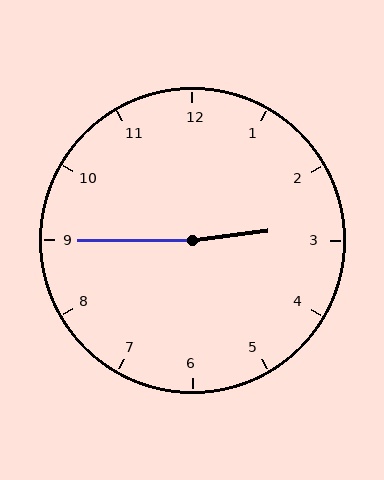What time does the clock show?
2:45.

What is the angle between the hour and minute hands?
Approximately 172 degrees.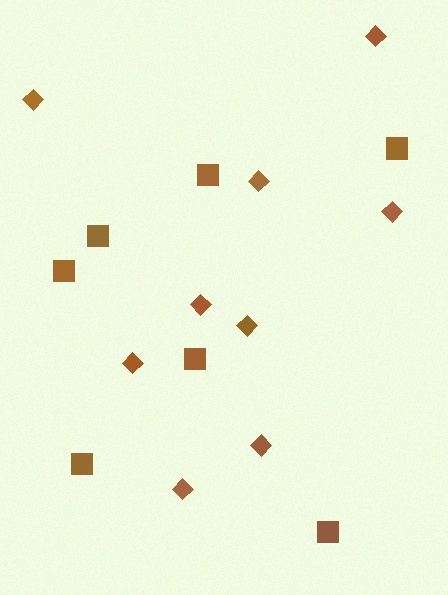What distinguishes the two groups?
There are 2 groups: one group of squares (7) and one group of diamonds (9).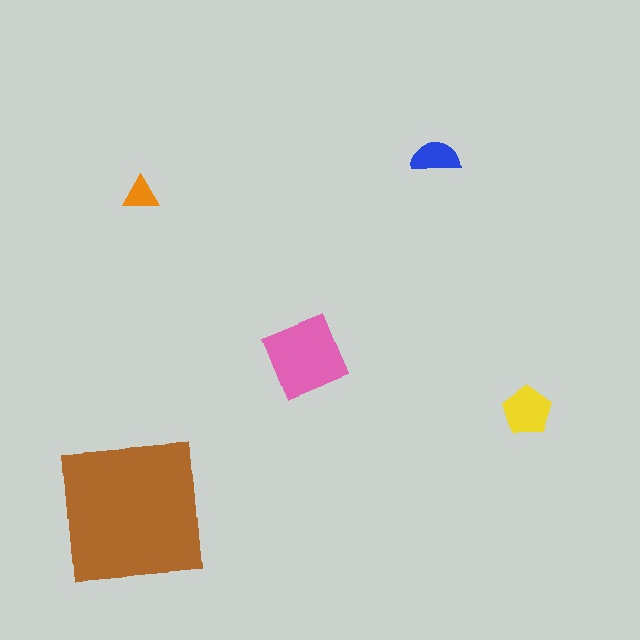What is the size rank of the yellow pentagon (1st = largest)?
3rd.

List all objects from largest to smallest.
The brown square, the pink diamond, the yellow pentagon, the blue semicircle, the orange triangle.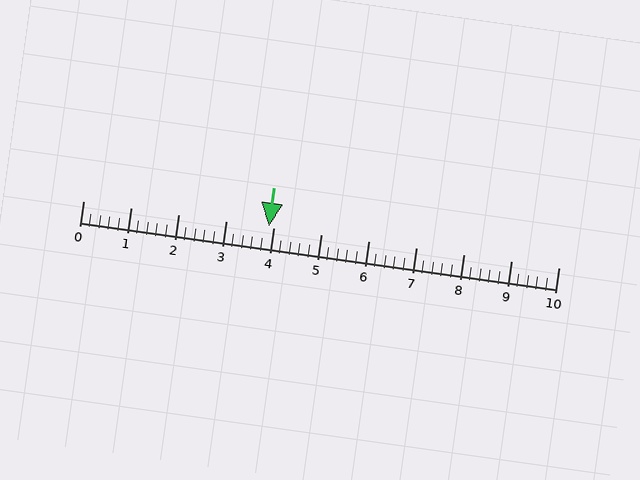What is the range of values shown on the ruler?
The ruler shows values from 0 to 10.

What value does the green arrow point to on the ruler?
The green arrow points to approximately 3.9.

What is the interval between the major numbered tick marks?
The major tick marks are spaced 1 units apart.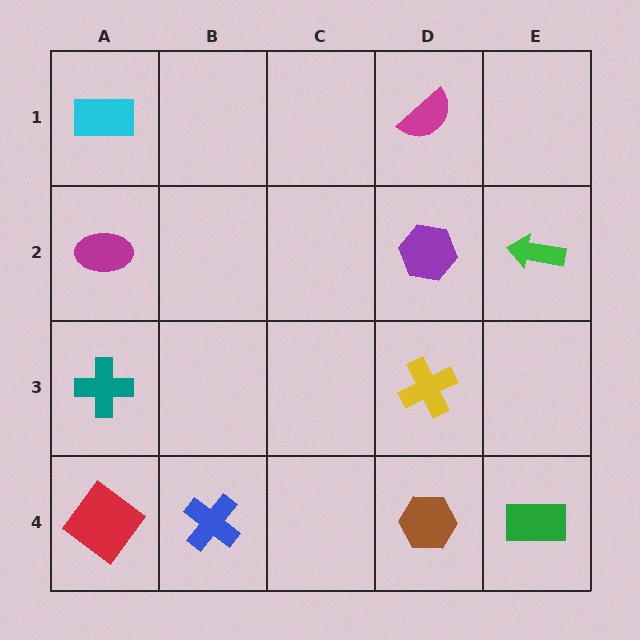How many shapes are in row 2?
3 shapes.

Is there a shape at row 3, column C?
No, that cell is empty.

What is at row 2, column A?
A magenta ellipse.